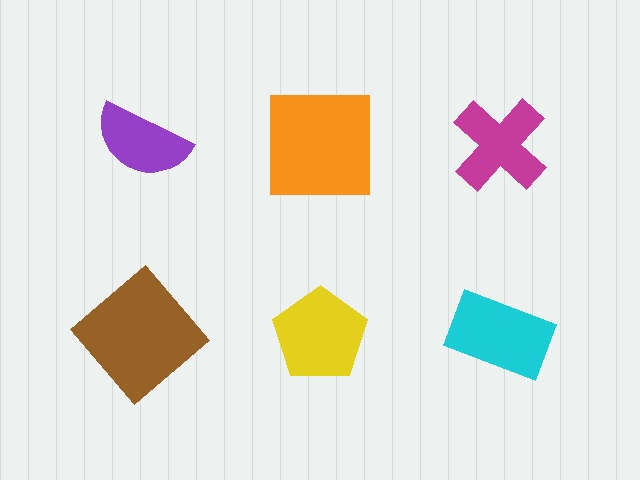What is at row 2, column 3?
A cyan rectangle.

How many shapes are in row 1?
3 shapes.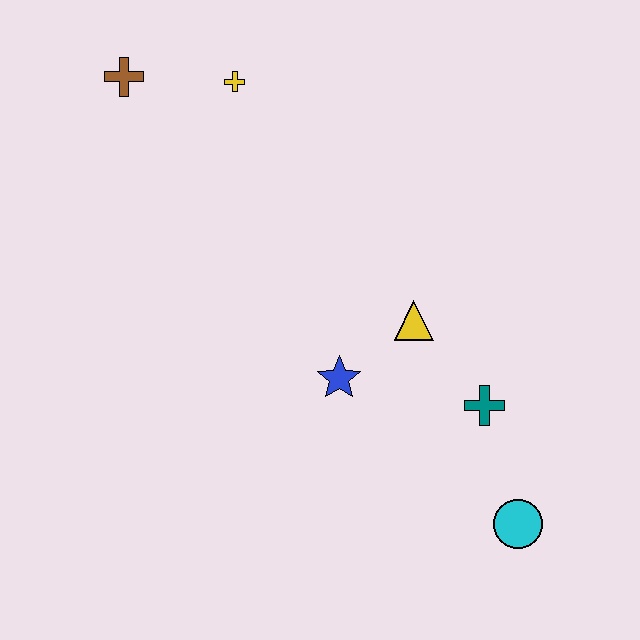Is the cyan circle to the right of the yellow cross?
Yes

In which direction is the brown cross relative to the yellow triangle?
The brown cross is to the left of the yellow triangle.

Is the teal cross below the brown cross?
Yes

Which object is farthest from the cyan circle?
The brown cross is farthest from the cyan circle.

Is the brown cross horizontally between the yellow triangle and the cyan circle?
No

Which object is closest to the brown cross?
The yellow cross is closest to the brown cross.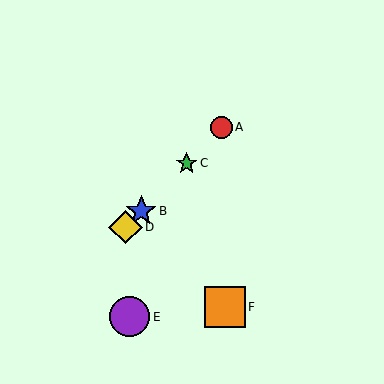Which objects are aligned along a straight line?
Objects A, B, C, D are aligned along a straight line.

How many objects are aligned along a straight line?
4 objects (A, B, C, D) are aligned along a straight line.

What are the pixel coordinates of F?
Object F is at (225, 307).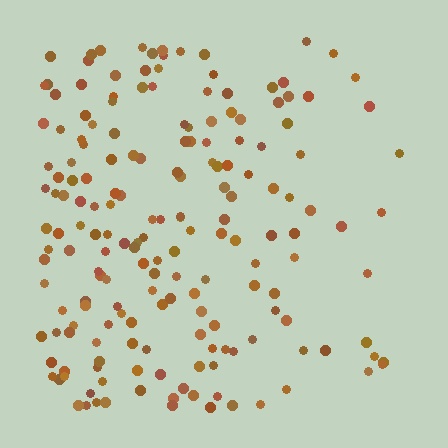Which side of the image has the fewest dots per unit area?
The right.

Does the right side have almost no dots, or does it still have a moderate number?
Still a moderate number, just noticeably fewer than the left.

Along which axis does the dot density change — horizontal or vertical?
Horizontal.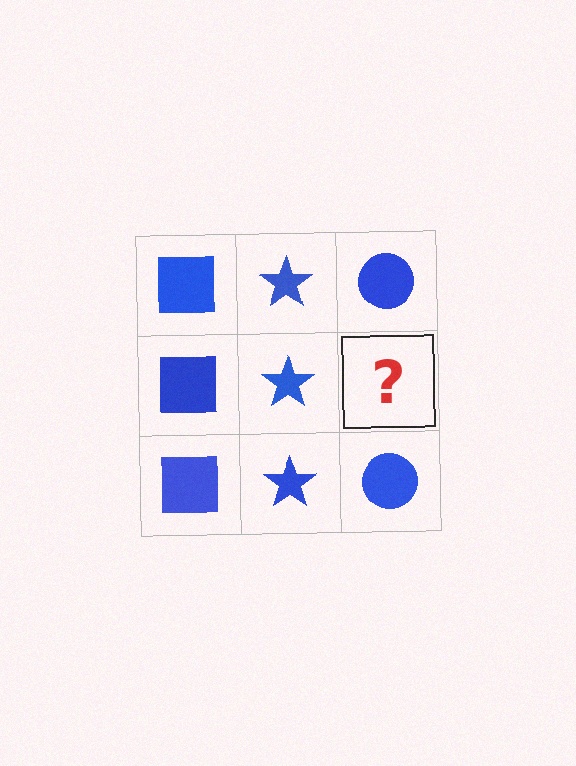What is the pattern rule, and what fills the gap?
The rule is that each column has a consistent shape. The gap should be filled with a blue circle.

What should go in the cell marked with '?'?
The missing cell should contain a blue circle.